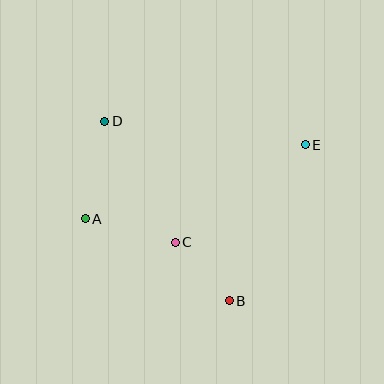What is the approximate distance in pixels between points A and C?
The distance between A and C is approximately 93 pixels.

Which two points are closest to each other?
Points B and C are closest to each other.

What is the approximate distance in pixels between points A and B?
The distance between A and B is approximately 166 pixels.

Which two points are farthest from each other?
Points A and E are farthest from each other.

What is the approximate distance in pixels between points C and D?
The distance between C and D is approximately 140 pixels.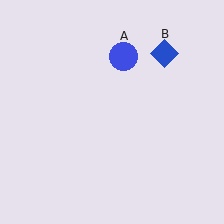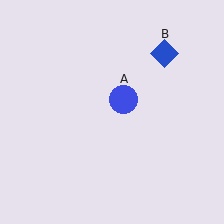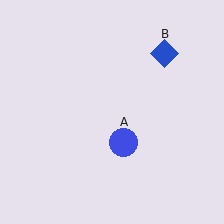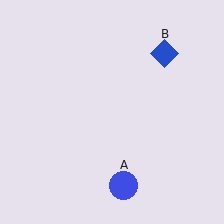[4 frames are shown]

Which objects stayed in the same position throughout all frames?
Blue diamond (object B) remained stationary.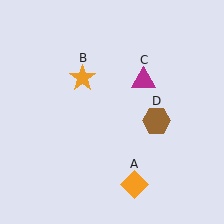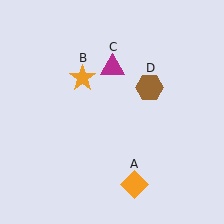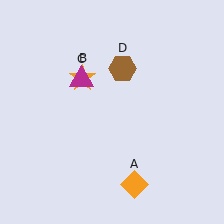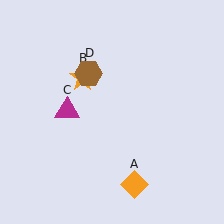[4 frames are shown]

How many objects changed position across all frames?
2 objects changed position: magenta triangle (object C), brown hexagon (object D).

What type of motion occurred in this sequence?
The magenta triangle (object C), brown hexagon (object D) rotated counterclockwise around the center of the scene.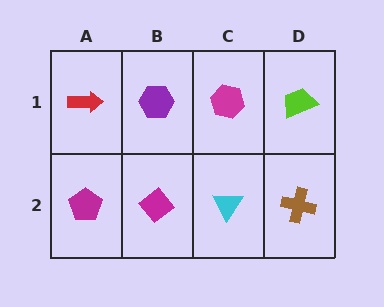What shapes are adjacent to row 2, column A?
A red arrow (row 1, column A), a magenta diamond (row 2, column B).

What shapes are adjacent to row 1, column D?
A brown cross (row 2, column D), a magenta hexagon (row 1, column C).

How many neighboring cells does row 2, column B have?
3.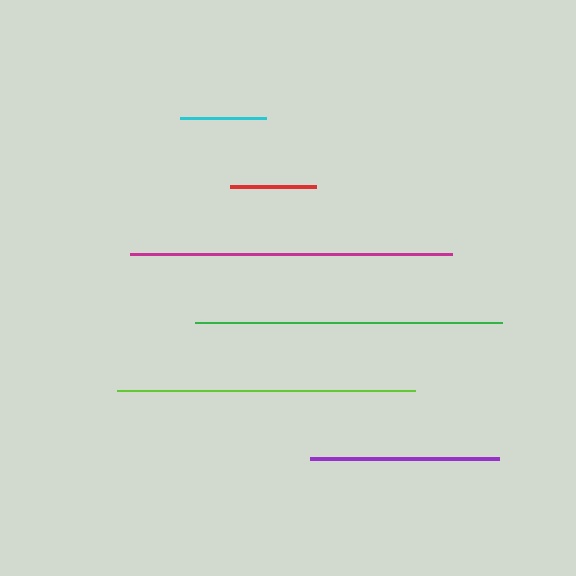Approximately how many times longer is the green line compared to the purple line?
The green line is approximately 1.6 times the length of the purple line.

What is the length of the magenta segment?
The magenta segment is approximately 321 pixels long.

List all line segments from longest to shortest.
From longest to shortest: magenta, green, lime, purple, cyan, red.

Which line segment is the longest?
The magenta line is the longest at approximately 321 pixels.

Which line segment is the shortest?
The red line is the shortest at approximately 86 pixels.